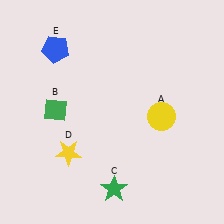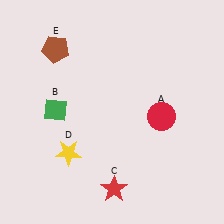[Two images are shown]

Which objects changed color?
A changed from yellow to red. C changed from green to red. E changed from blue to brown.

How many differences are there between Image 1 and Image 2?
There are 3 differences between the two images.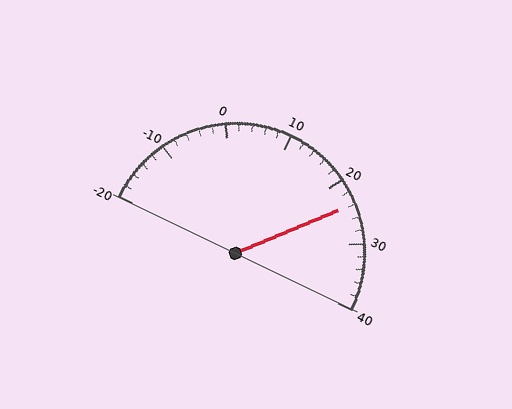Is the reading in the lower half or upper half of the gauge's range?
The reading is in the upper half of the range (-20 to 40).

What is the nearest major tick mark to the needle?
The nearest major tick mark is 20.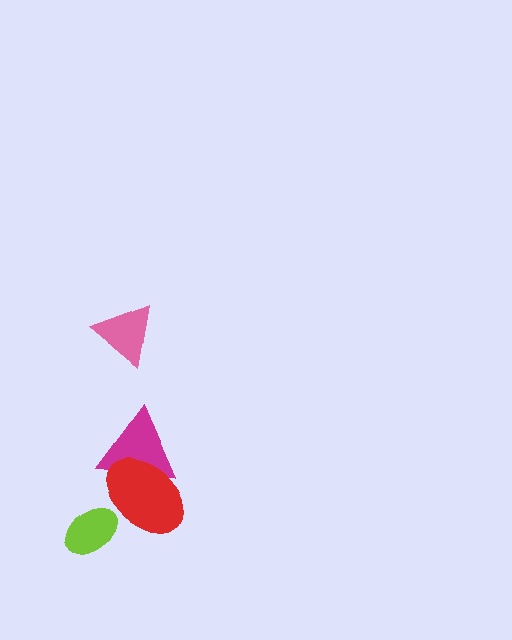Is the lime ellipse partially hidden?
No, no other shape covers it.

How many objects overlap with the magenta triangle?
1 object overlaps with the magenta triangle.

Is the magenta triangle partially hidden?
Yes, it is partially covered by another shape.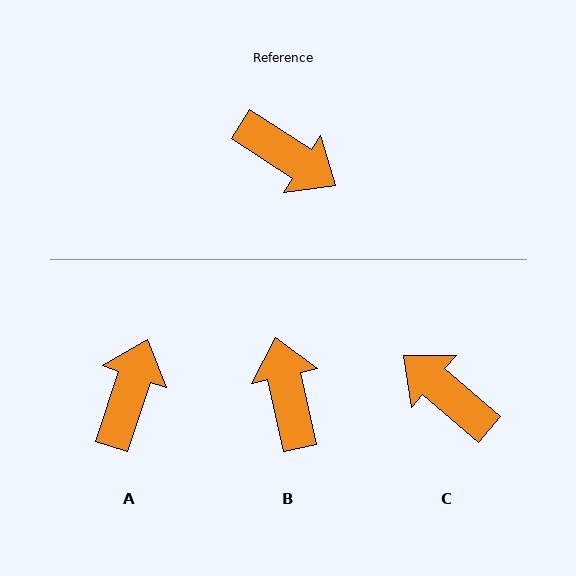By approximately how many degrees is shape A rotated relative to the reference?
Approximately 104 degrees counter-clockwise.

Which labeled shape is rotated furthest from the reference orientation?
C, about 172 degrees away.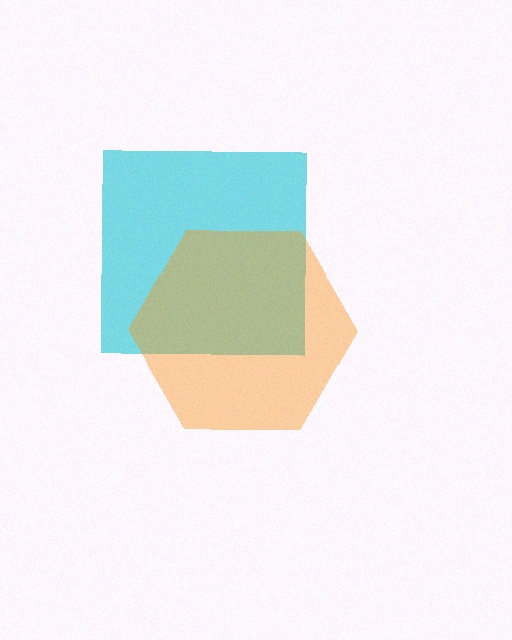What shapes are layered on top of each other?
The layered shapes are: a cyan square, an orange hexagon.